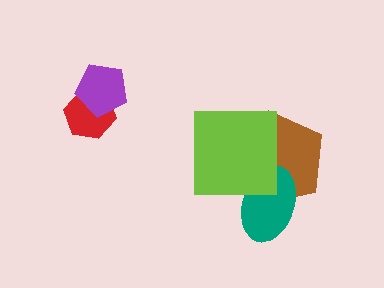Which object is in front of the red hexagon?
The purple pentagon is in front of the red hexagon.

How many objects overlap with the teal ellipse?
2 objects overlap with the teal ellipse.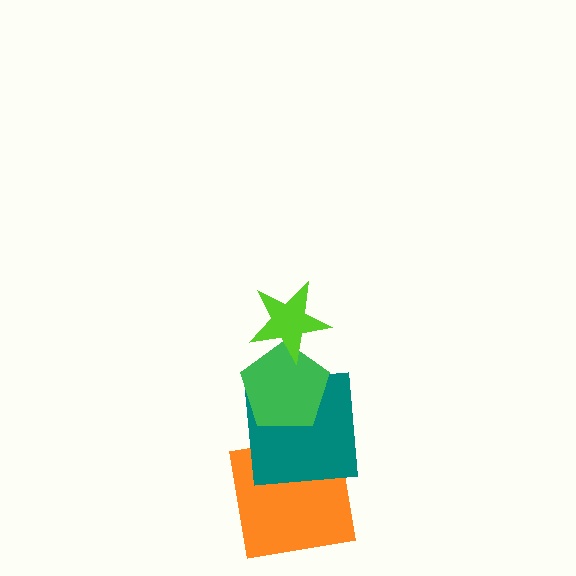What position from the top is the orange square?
The orange square is 4th from the top.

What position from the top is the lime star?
The lime star is 1st from the top.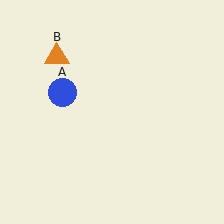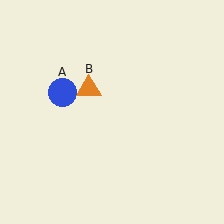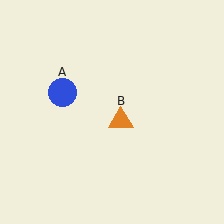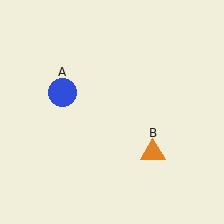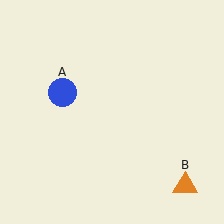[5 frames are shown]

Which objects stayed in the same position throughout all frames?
Blue circle (object A) remained stationary.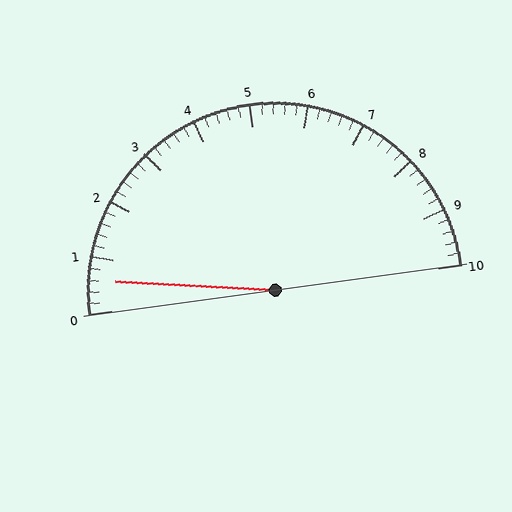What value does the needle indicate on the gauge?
The needle indicates approximately 0.6.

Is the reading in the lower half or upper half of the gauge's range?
The reading is in the lower half of the range (0 to 10).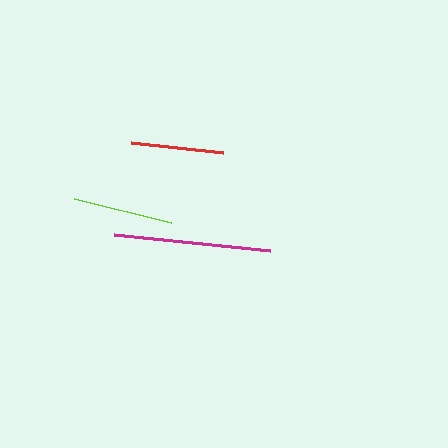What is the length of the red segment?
The red segment is approximately 93 pixels long.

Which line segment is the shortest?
The red line is the shortest at approximately 93 pixels.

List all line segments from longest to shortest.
From longest to shortest: magenta, lime, red.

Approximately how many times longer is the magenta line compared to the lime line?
The magenta line is approximately 1.6 times the length of the lime line.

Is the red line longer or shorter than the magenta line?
The magenta line is longer than the red line.